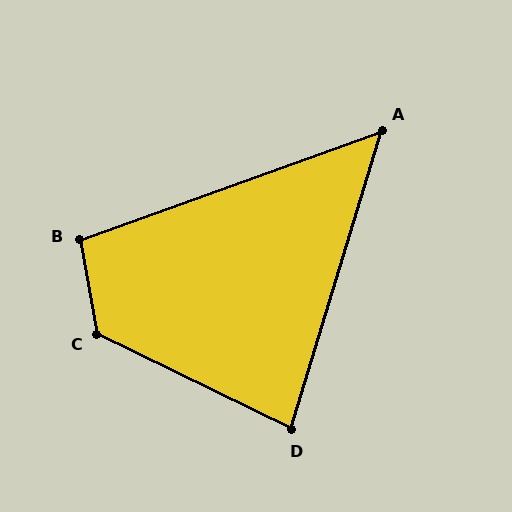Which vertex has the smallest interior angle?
A, at approximately 54 degrees.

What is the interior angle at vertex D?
Approximately 81 degrees (acute).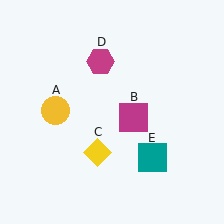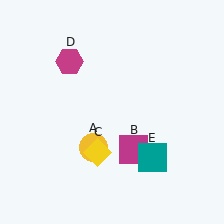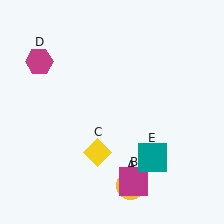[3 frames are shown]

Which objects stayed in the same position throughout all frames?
Yellow diamond (object C) and teal square (object E) remained stationary.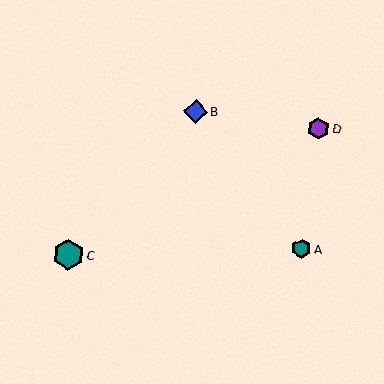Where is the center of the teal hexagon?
The center of the teal hexagon is at (68, 254).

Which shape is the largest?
The teal hexagon (labeled C) is the largest.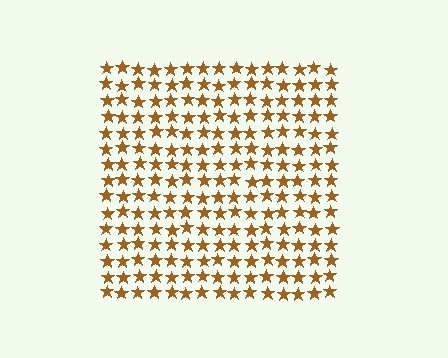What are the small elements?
The small elements are stars.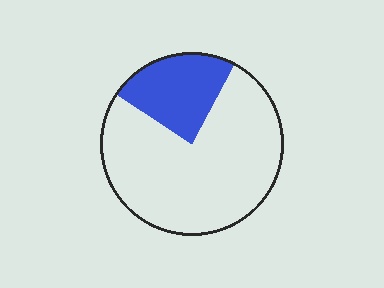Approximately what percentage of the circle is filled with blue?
Approximately 25%.